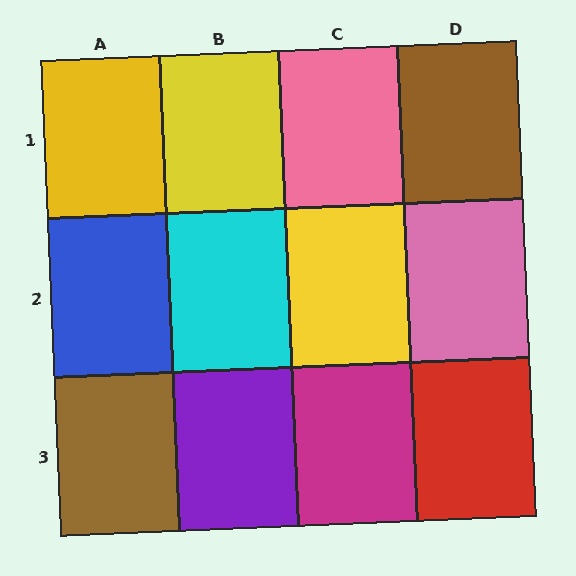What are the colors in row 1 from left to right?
Yellow, yellow, pink, brown.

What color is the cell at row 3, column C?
Magenta.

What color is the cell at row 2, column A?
Blue.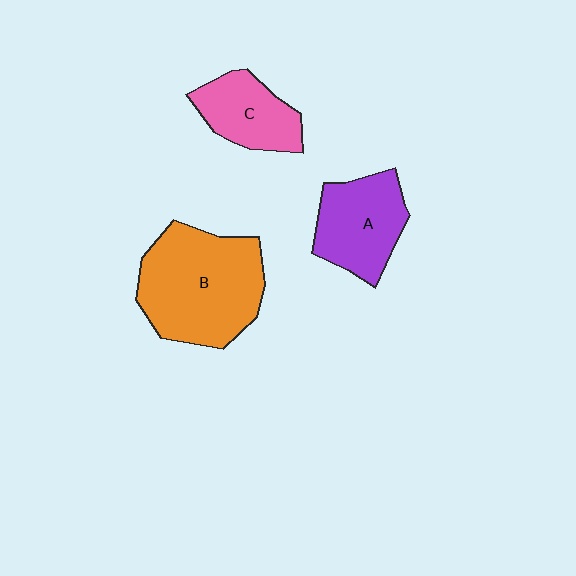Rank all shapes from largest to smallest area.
From largest to smallest: B (orange), A (purple), C (pink).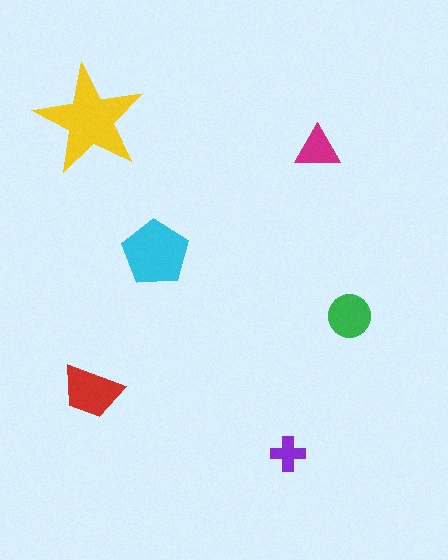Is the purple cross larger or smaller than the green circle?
Smaller.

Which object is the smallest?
The purple cross.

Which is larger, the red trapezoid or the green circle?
The red trapezoid.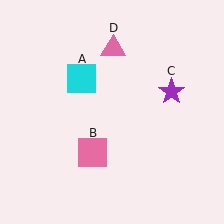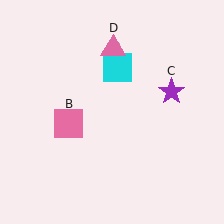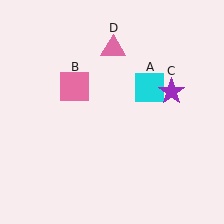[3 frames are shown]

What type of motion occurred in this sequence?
The cyan square (object A), pink square (object B) rotated clockwise around the center of the scene.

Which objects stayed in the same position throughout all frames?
Purple star (object C) and pink triangle (object D) remained stationary.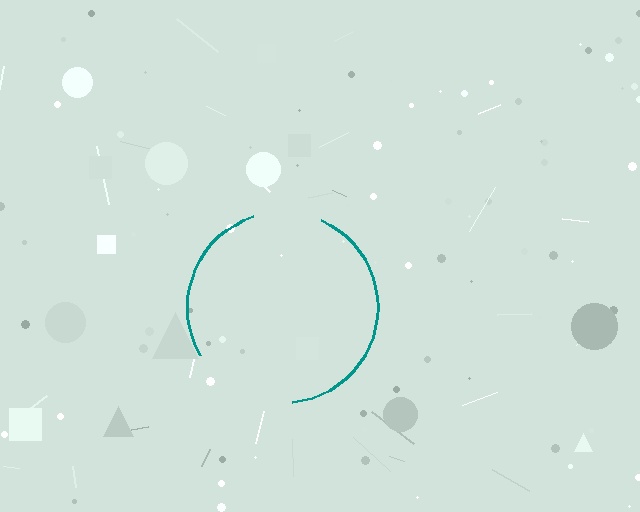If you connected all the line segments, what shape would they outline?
They would outline a circle.